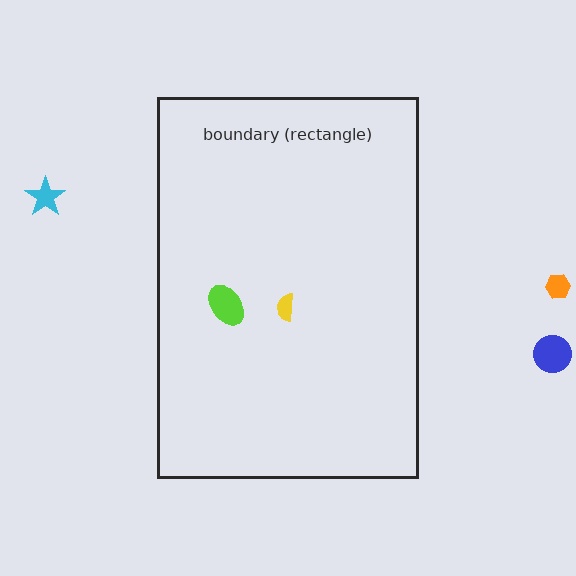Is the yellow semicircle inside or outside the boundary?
Inside.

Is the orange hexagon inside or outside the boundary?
Outside.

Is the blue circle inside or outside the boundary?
Outside.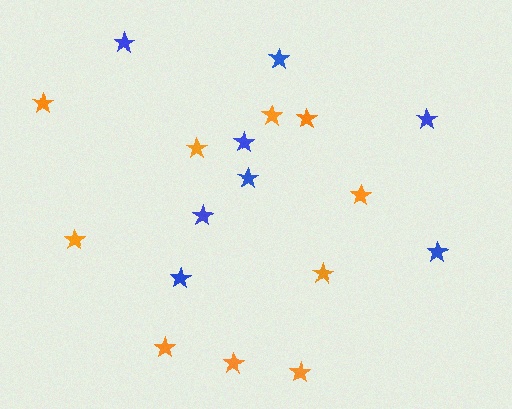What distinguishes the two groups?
There are 2 groups: one group of blue stars (8) and one group of orange stars (10).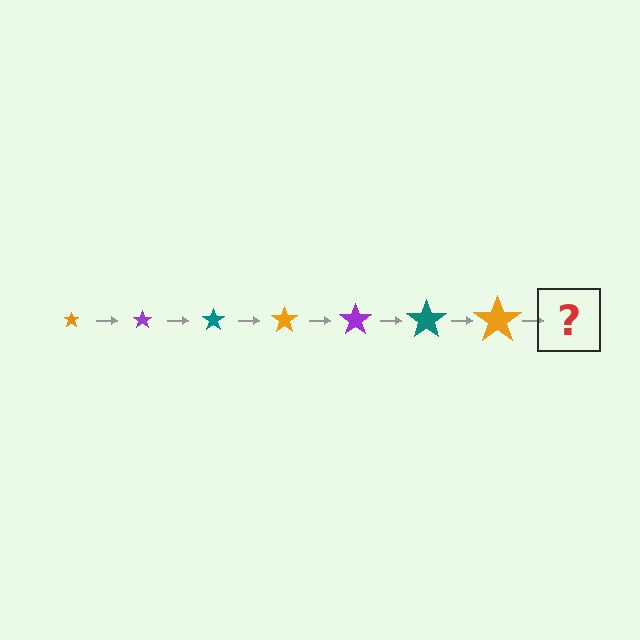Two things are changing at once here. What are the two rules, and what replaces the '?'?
The two rules are that the star grows larger each step and the color cycles through orange, purple, and teal. The '?' should be a purple star, larger than the previous one.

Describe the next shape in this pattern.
It should be a purple star, larger than the previous one.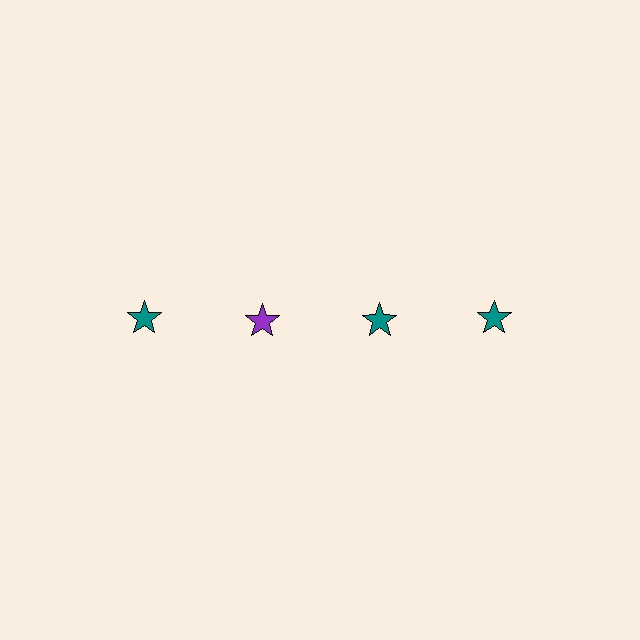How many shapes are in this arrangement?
There are 4 shapes arranged in a grid pattern.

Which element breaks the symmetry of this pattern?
The purple star in the top row, second from left column breaks the symmetry. All other shapes are teal stars.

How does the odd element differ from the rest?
It has a different color: purple instead of teal.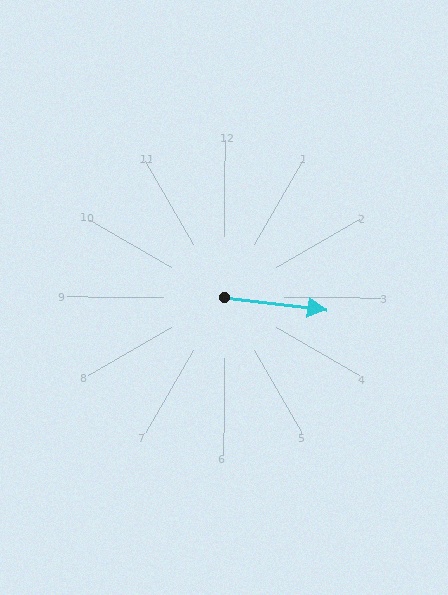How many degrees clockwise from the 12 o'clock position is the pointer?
Approximately 97 degrees.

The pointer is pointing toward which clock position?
Roughly 3 o'clock.